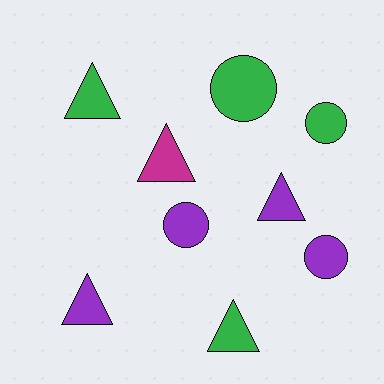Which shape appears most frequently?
Triangle, with 5 objects.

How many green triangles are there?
There are 2 green triangles.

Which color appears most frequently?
Purple, with 4 objects.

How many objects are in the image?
There are 9 objects.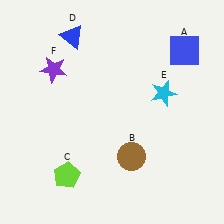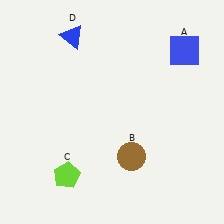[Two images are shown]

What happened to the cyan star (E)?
The cyan star (E) was removed in Image 2. It was in the top-right area of Image 1.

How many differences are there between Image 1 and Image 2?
There are 2 differences between the two images.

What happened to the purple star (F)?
The purple star (F) was removed in Image 2. It was in the top-left area of Image 1.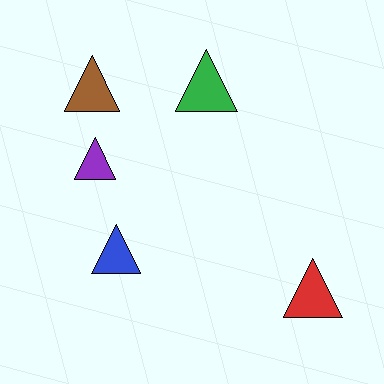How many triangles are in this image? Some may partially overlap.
There are 5 triangles.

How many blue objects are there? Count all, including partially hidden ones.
There is 1 blue object.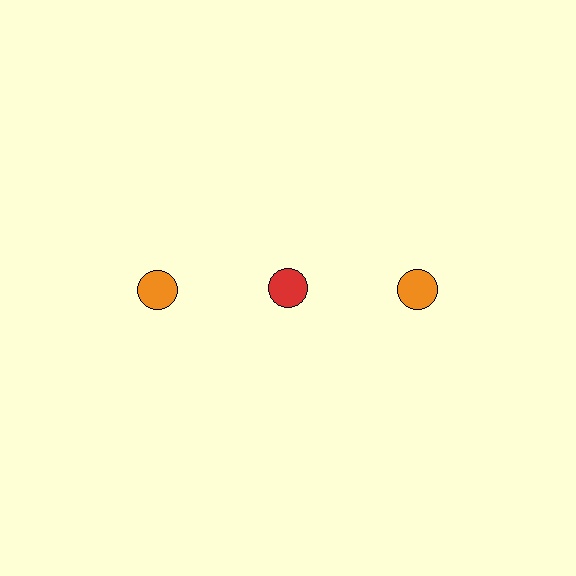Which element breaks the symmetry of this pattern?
The red circle in the top row, second from left column breaks the symmetry. All other shapes are orange circles.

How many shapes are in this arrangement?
There are 3 shapes arranged in a grid pattern.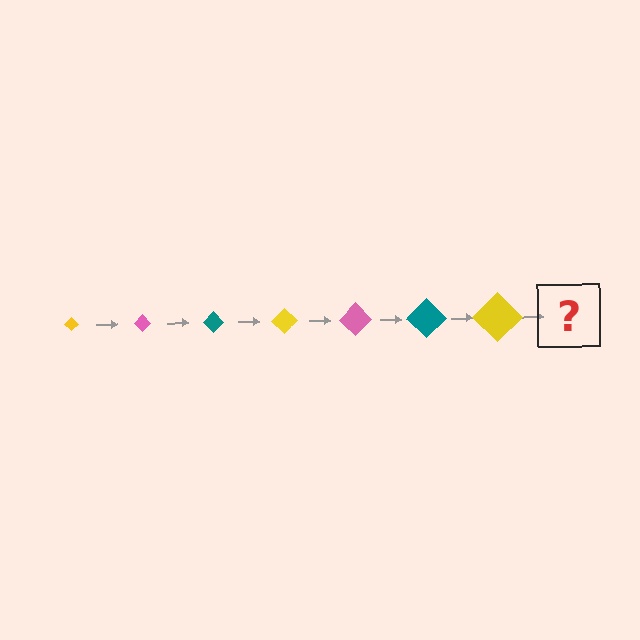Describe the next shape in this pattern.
It should be a pink diamond, larger than the previous one.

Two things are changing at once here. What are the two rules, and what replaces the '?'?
The two rules are that the diamond grows larger each step and the color cycles through yellow, pink, and teal. The '?' should be a pink diamond, larger than the previous one.